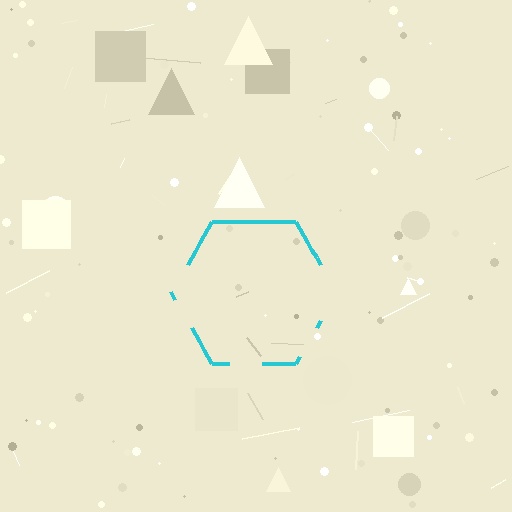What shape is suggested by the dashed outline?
The dashed outline suggests a hexagon.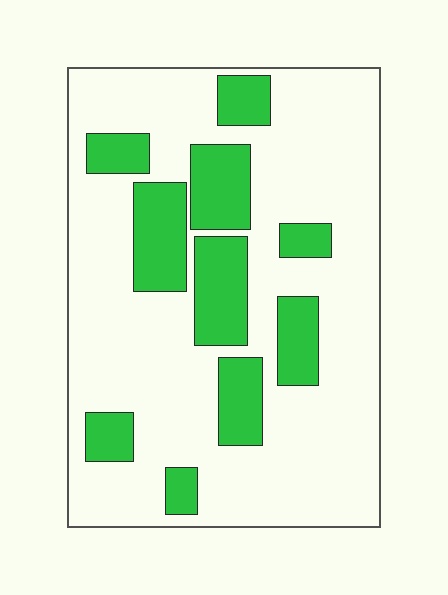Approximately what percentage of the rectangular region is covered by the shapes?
Approximately 25%.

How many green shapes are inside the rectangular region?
10.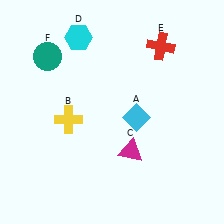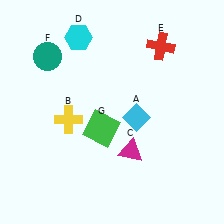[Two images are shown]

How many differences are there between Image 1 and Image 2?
There is 1 difference between the two images.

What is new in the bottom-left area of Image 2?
A green square (G) was added in the bottom-left area of Image 2.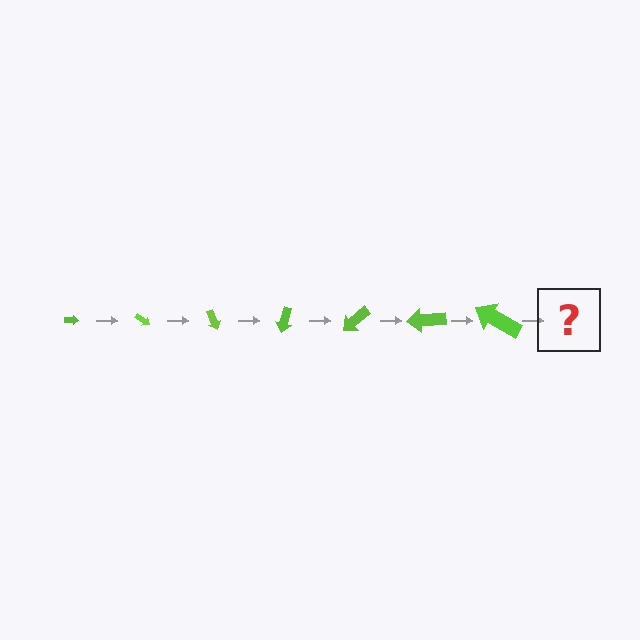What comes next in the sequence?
The next element should be an arrow, larger than the previous one and rotated 245 degrees from the start.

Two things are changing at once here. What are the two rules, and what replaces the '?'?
The two rules are that the arrow grows larger each step and it rotates 35 degrees each step. The '?' should be an arrow, larger than the previous one and rotated 245 degrees from the start.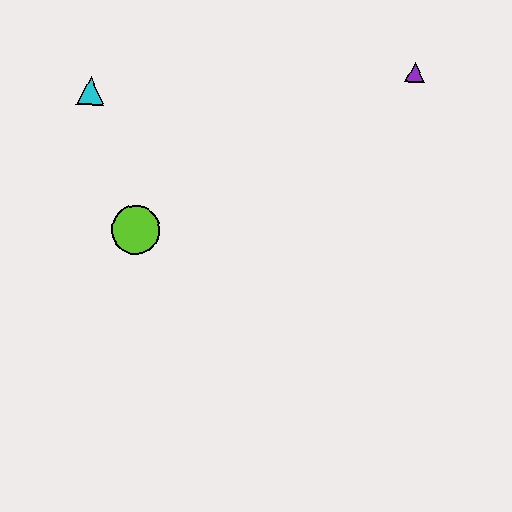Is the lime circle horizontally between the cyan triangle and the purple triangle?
Yes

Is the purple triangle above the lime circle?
Yes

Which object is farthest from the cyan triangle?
The purple triangle is farthest from the cyan triangle.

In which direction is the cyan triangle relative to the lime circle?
The cyan triangle is above the lime circle.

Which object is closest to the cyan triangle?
The lime circle is closest to the cyan triangle.